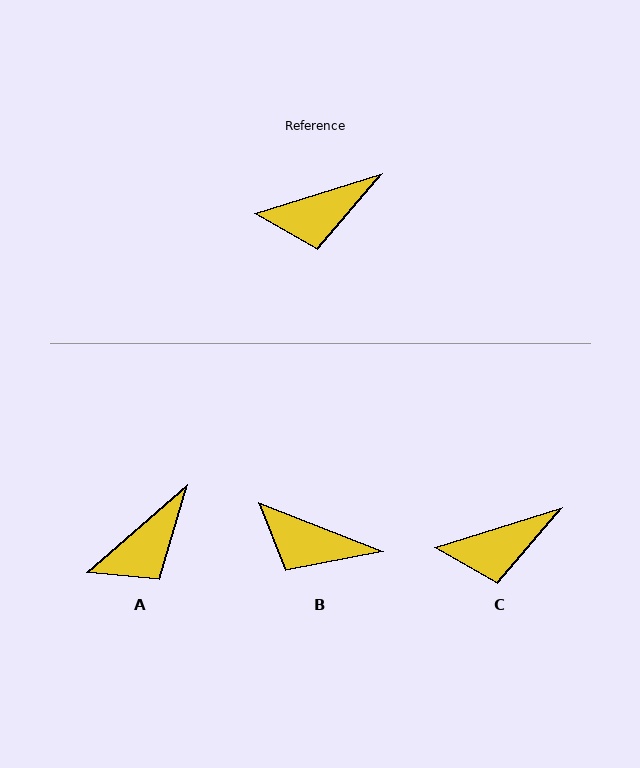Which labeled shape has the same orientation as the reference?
C.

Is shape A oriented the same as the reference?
No, it is off by about 24 degrees.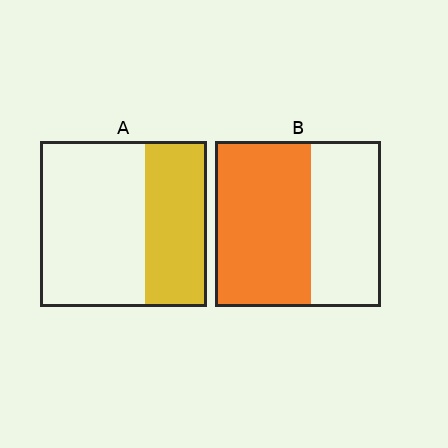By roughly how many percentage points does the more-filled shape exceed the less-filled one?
By roughly 20 percentage points (B over A).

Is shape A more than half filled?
No.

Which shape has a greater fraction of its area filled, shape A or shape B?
Shape B.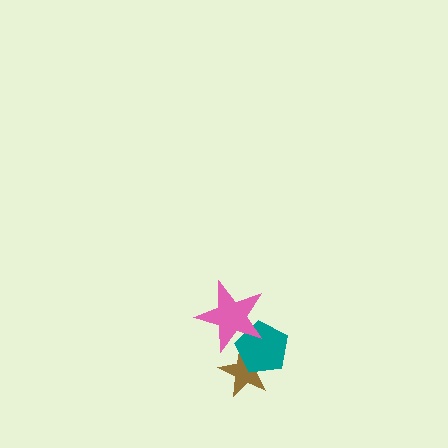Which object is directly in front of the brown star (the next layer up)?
The teal pentagon is directly in front of the brown star.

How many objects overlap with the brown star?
2 objects overlap with the brown star.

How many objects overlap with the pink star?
2 objects overlap with the pink star.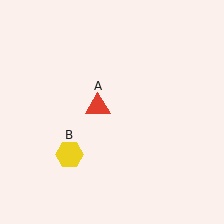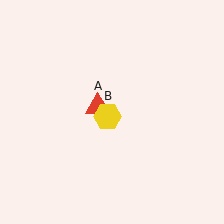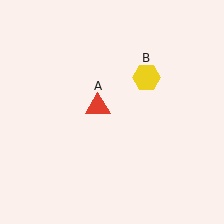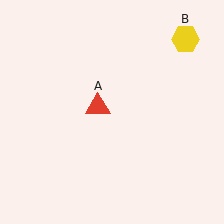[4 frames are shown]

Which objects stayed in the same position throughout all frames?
Red triangle (object A) remained stationary.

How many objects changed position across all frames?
1 object changed position: yellow hexagon (object B).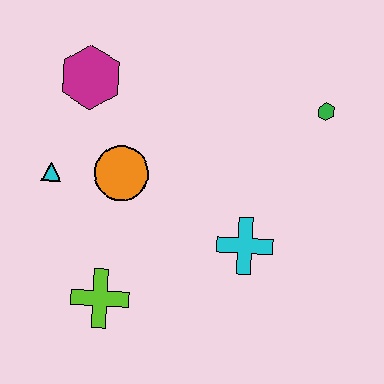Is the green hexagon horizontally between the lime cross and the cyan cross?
No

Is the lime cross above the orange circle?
No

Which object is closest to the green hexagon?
The cyan cross is closest to the green hexagon.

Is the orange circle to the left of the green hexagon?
Yes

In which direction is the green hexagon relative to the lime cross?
The green hexagon is to the right of the lime cross.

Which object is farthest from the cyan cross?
The magenta hexagon is farthest from the cyan cross.